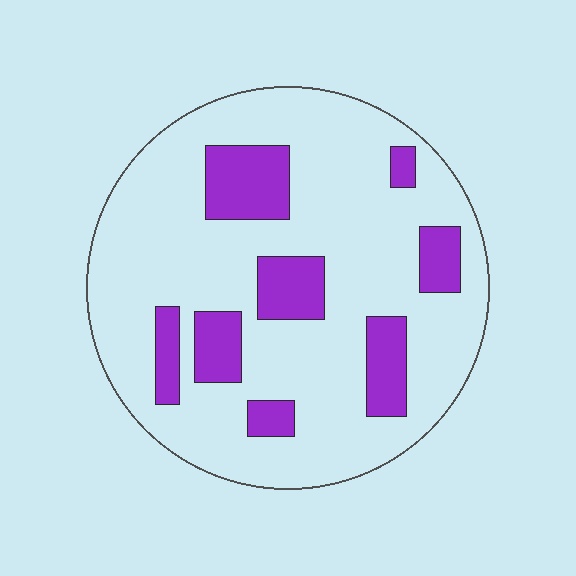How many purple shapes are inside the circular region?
8.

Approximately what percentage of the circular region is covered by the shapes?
Approximately 20%.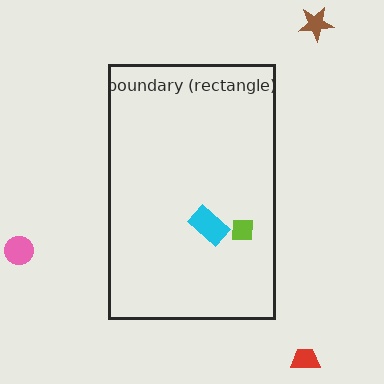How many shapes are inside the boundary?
2 inside, 3 outside.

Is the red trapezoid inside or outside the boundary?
Outside.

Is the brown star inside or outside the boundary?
Outside.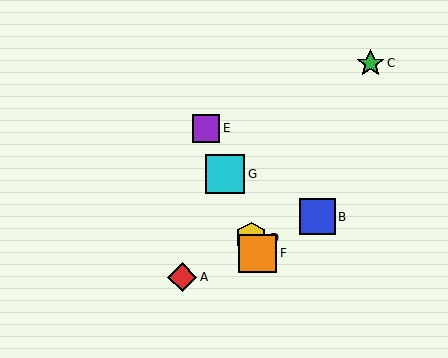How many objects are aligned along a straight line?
4 objects (D, E, F, G) are aligned along a straight line.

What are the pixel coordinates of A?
Object A is at (182, 277).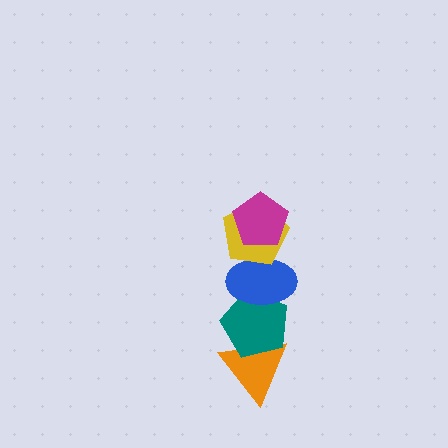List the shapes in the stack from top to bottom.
From top to bottom: the magenta pentagon, the yellow pentagon, the blue ellipse, the teal pentagon, the orange triangle.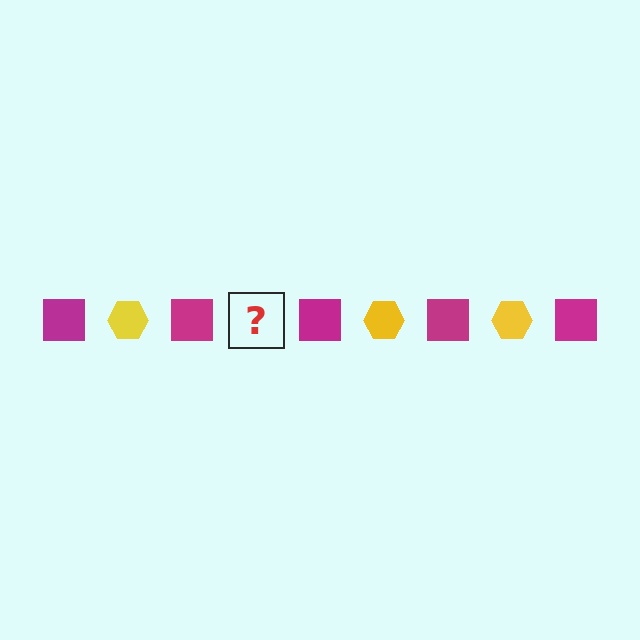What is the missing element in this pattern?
The missing element is a yellow hexagon.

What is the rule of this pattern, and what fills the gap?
The rule is that the pattern alternates between magenta square and yellow hexagon. The gap should be filled with a yellow hexagon.